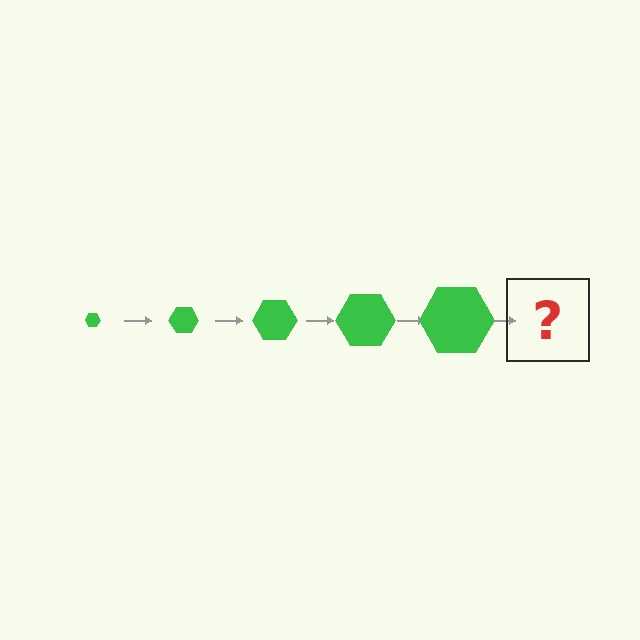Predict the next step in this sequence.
The next step is a green hexagon, larger than the previous one.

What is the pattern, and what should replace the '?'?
The pattern is that the hexagon gets progressively larger each step. The '?' should be a green hexagon, larger than the previous one.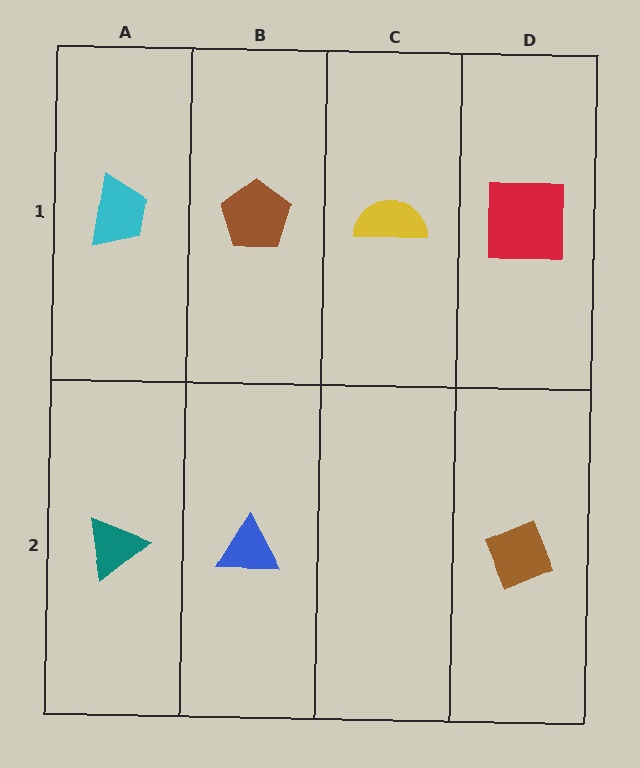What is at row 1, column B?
A brown pentagon.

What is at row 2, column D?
A brown diamond.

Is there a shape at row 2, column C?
No, that cell is empty.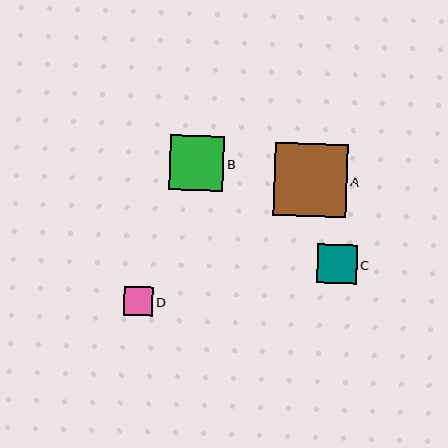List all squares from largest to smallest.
From largest to smallest: A, B, C, D.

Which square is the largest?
Square A is the largest with a size of approximately 74 pixels.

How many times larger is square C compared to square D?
Square C is approximately 1.4 times the size of square D.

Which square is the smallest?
Square D is the smallest with a size of approximately 29 pixels.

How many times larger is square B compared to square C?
Square B is approximately 1.4 times the size of square C.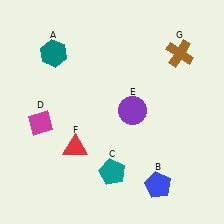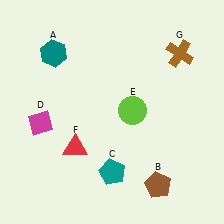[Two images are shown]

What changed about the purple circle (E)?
In Image 1, E is purple. In Image 2, it changed to lime.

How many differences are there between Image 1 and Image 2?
There are 2 differences between the two images.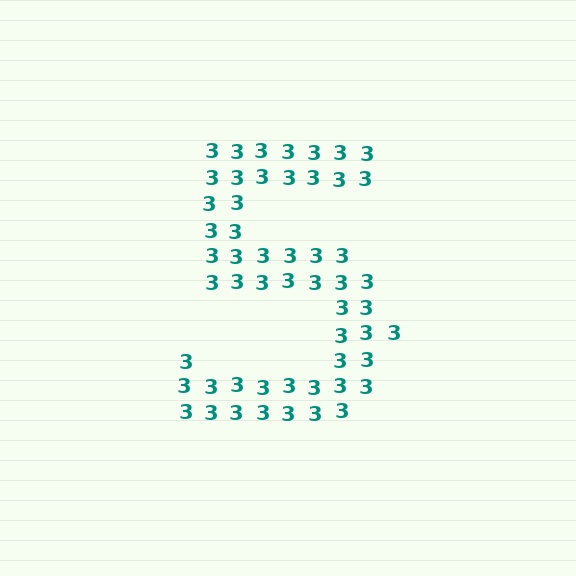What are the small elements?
The small elements are digit 3's.